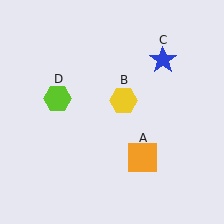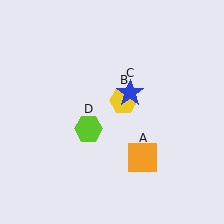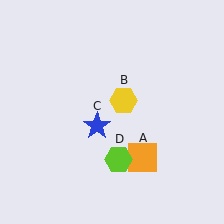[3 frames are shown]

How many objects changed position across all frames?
2 objects changed position: blue star (object C), lime hexagon (object D).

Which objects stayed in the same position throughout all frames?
Orange square (object A) and yellow hexagon (object B) remained stationary.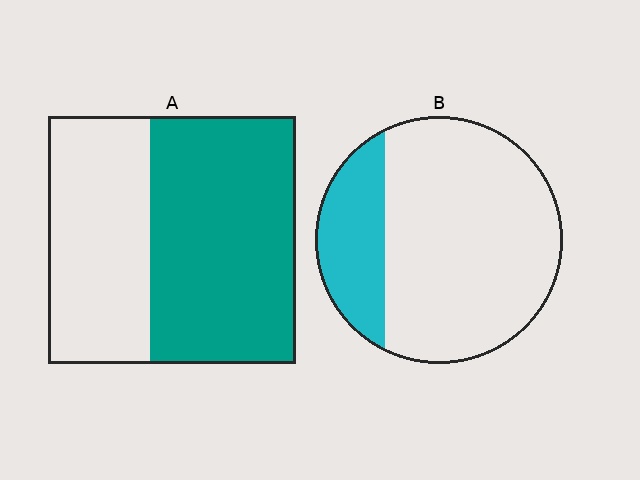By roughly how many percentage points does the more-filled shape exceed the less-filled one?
By roughly 35 percentage points (A over B).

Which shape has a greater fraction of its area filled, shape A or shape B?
Shape A.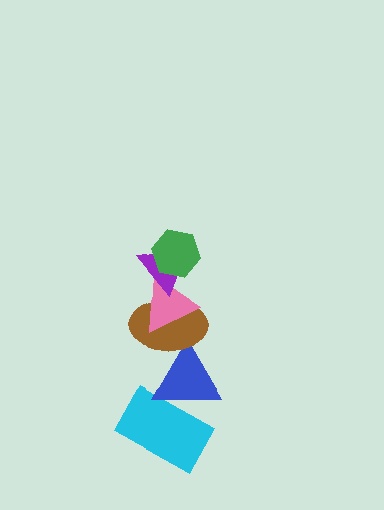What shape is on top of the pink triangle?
The purple triangle is on top of the pink triangle.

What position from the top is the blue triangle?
The blue triangle is 5th from the top.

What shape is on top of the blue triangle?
The brown ellipse is on top of the blue triangle.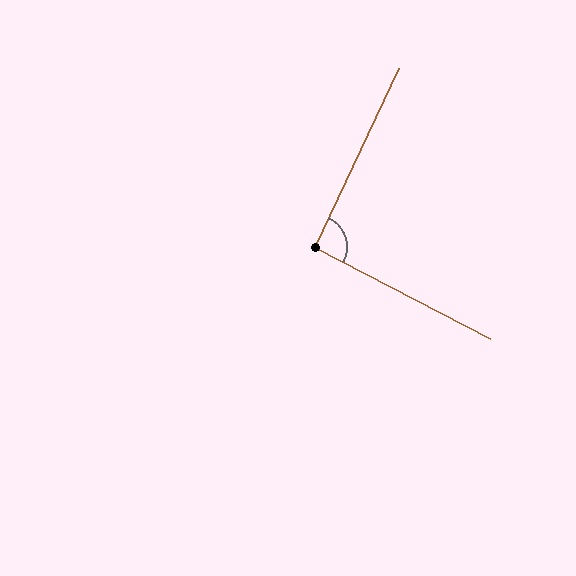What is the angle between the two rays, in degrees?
Approximately 92 degrees.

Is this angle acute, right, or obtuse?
It is approximately a right angle.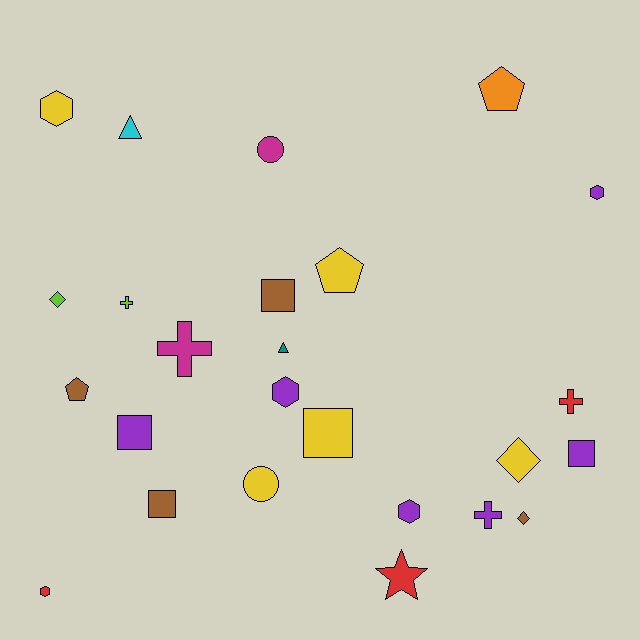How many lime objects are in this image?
There are 2 lime objects.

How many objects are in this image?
There are 25 objects.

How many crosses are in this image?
There are 4 crosses.